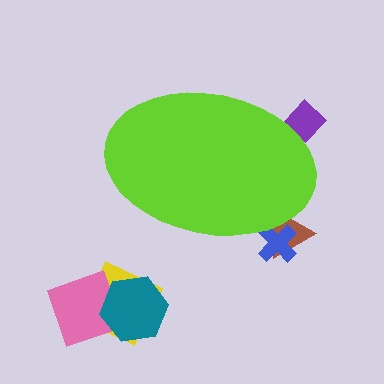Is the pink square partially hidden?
No, the pink square is fully visible.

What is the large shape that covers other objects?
A lime ellipse.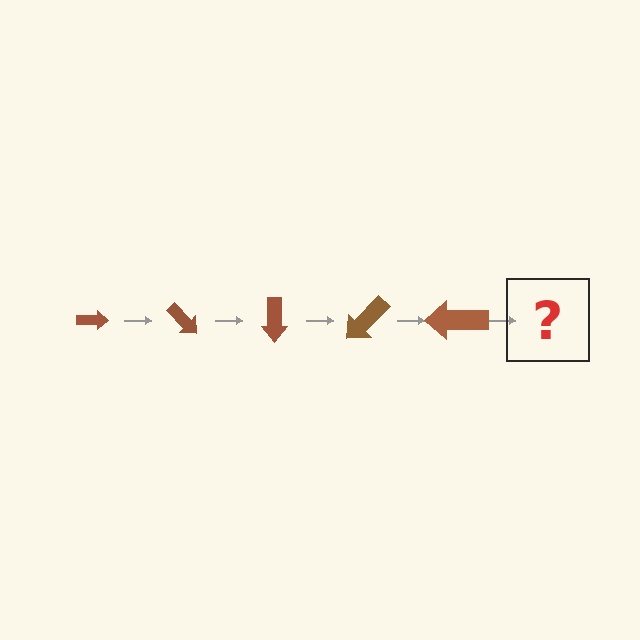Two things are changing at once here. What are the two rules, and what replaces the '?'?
The two rules are that the arrow grows larger each step and it rotates 45 degrees each step. The '?' should be an arrow, larger than the previous one and rotated 225 degrees from the start.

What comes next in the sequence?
The next element should be an arrow, larger than the previous one and rotated 225 degrees from the start.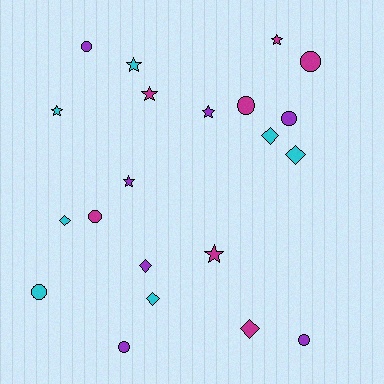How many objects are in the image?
There are 21 objects.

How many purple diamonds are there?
There is 1 purple diamond.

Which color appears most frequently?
Cyan, with 7 objects.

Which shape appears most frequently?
Circle, with 8 objects.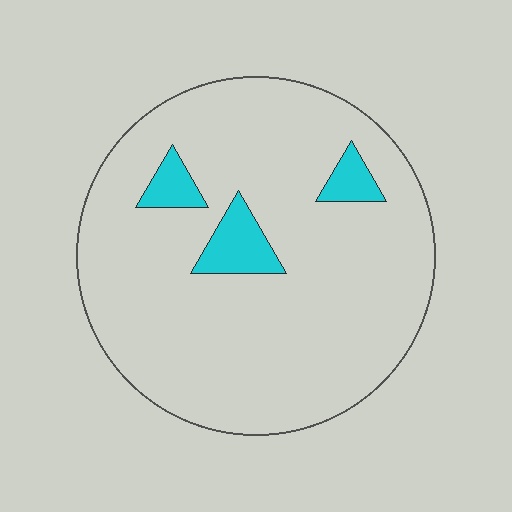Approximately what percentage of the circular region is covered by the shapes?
Approximately 10%.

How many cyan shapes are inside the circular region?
3.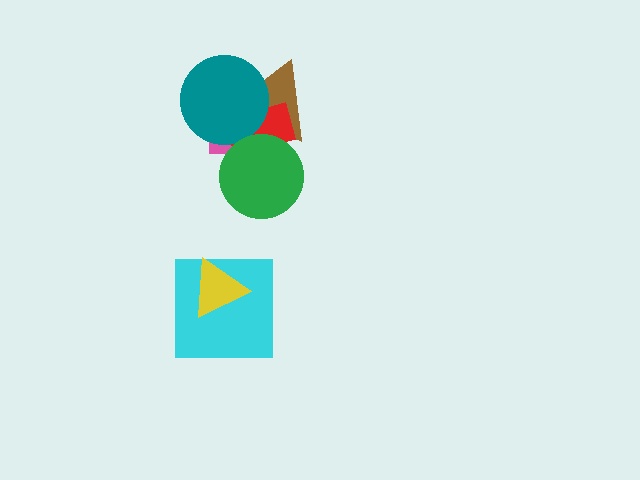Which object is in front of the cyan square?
The yellow triangle is in front of the cyan square.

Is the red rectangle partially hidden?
Yes, it is partially covered by another shape.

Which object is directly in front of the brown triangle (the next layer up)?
The red rectangle is directly in front of the brown triangle.